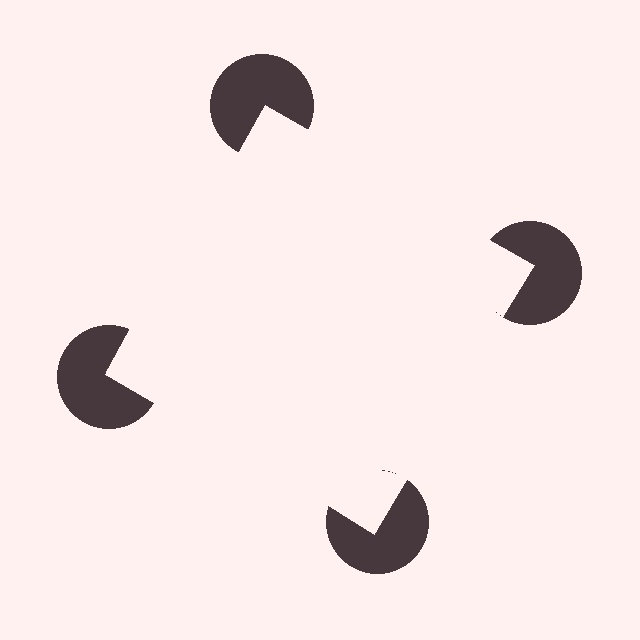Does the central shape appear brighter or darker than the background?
It typically appears slightly brighter than the background, even though no actual brightness change is drawn.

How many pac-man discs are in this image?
There are 4 — one at each vertex of the illusory square.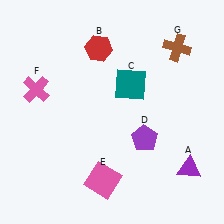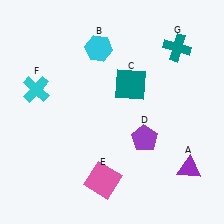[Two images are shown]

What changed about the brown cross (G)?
In Image 1, G is brown. In Image 2, it changed to teal.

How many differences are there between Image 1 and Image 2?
There are 3 differences between the two images.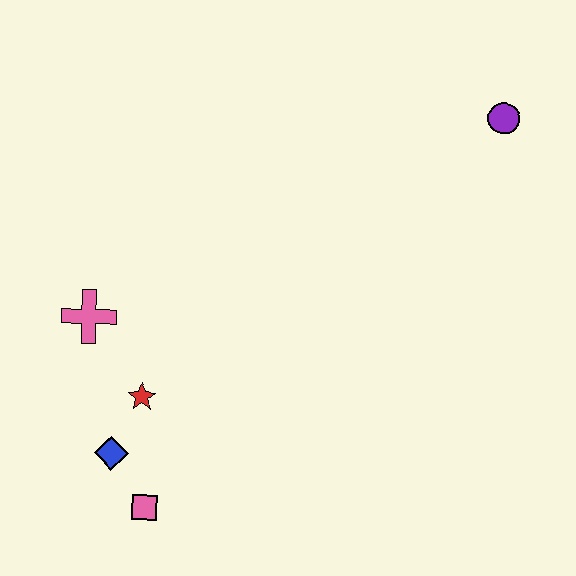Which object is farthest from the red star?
The purple circle is farthest from the red star.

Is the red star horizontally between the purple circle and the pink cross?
Yes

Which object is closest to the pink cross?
The red star is closest to the pink cross.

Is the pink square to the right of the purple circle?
No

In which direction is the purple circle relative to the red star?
The purple circle is to the right of the red star.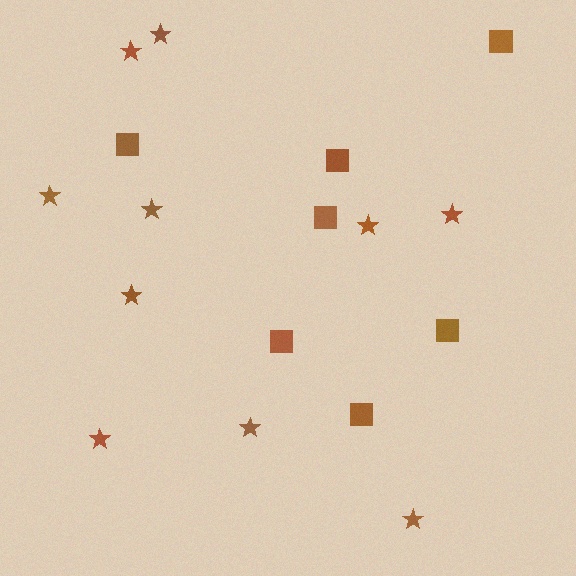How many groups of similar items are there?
There are 2 groups: one group of squares (7) and one group of stars (10).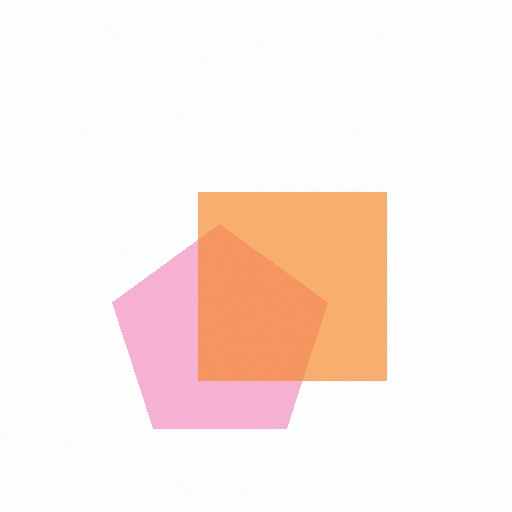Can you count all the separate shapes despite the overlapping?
Yes, there are 2 separate shapes.